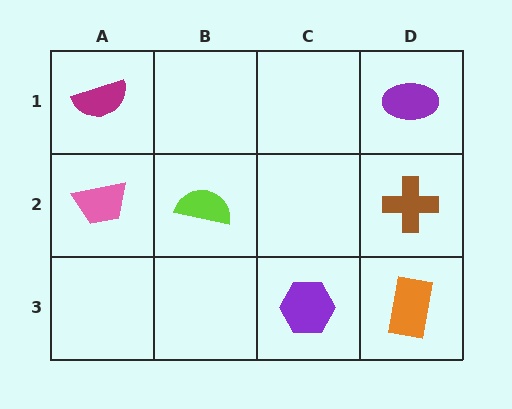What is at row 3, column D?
An orange rectangle.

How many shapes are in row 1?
2 shapes.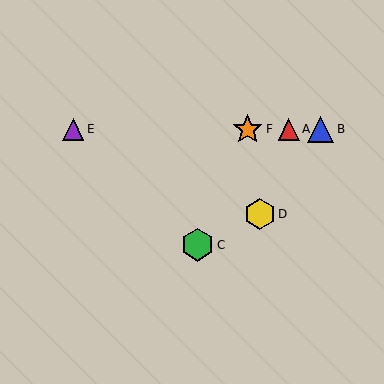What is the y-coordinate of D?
Object D is at y≈214.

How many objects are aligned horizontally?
4 objects (A, B, E, F) are aligned horizontally.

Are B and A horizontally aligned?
Yes, both are at y≈129.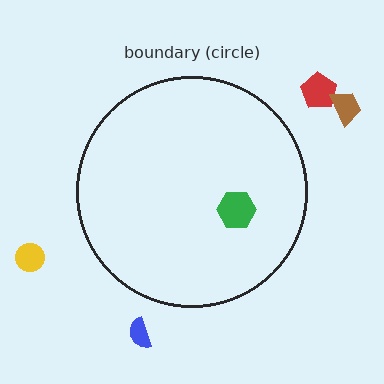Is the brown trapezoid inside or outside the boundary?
Outside.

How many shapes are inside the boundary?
1 inside, 4 outside.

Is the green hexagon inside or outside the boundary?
Inside.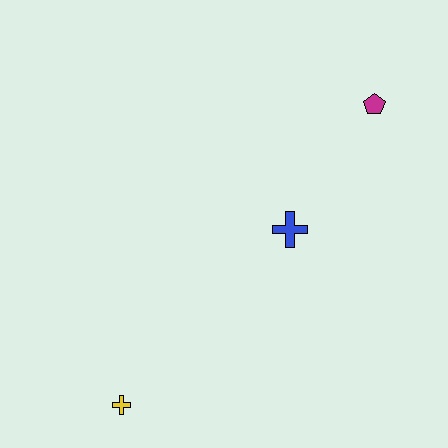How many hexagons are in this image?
There are no hexagons.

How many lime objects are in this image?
There are no lime objects.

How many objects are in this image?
There are 3 objects.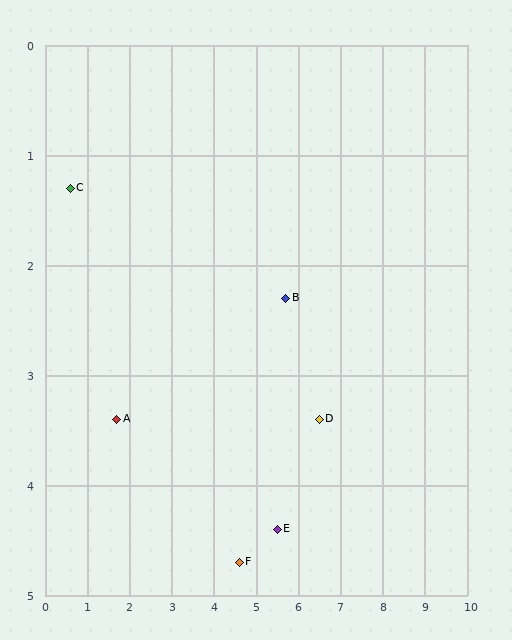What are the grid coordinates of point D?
Point D is at approximately (6.5, 3.4).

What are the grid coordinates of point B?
Point B is at approximately (5.7, 2.3).